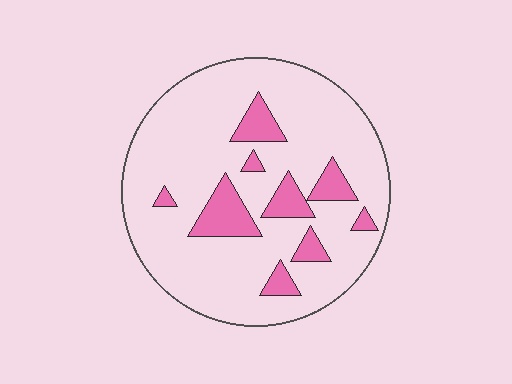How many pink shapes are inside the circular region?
9.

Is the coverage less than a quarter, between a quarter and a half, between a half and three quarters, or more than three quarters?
Less than a quarter.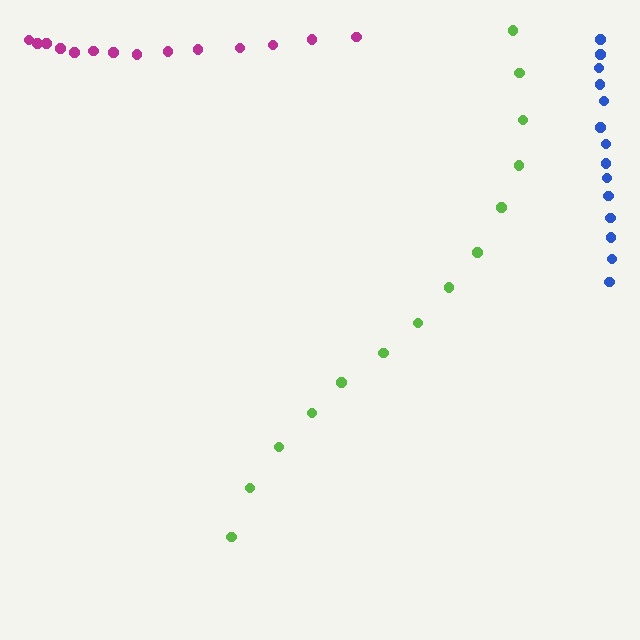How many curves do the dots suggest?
There are 3 distinct paths.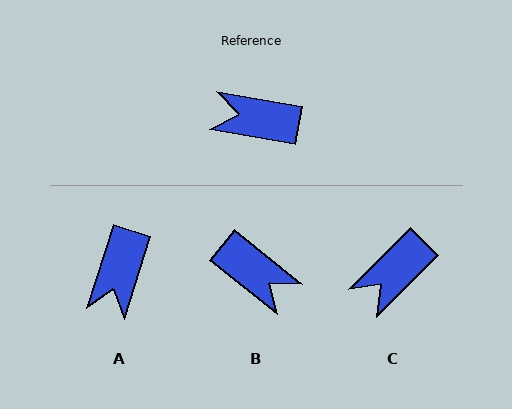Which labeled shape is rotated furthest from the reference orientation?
B, about 151 degrees away.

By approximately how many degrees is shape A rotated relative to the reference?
Approximately 82 degrees counter-clockwise.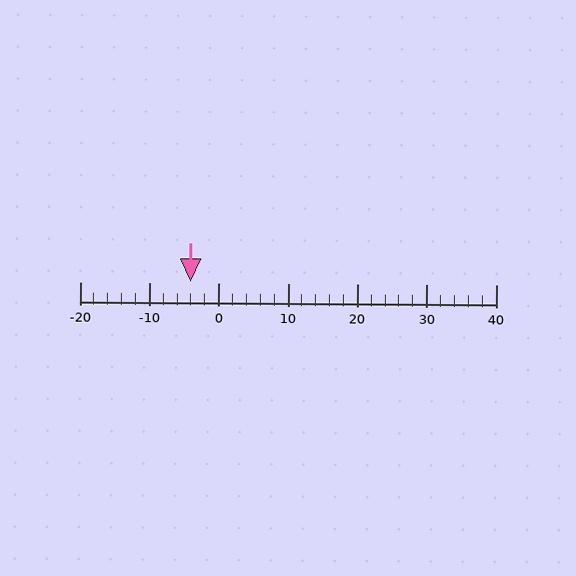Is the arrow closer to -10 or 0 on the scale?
The arrow is closer to 0.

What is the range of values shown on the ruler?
The ruler shows values from -20 to 40.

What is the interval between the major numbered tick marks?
The major tick marks are spaced 10 units apart.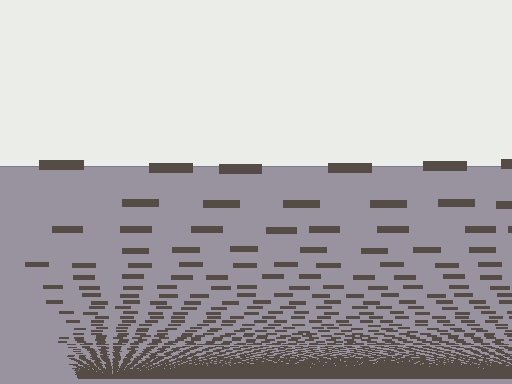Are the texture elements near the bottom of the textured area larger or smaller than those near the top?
Smaller. The gradient is inverted — elements near the bottom are smaller and denser.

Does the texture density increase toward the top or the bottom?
Density increases toward the bottom.